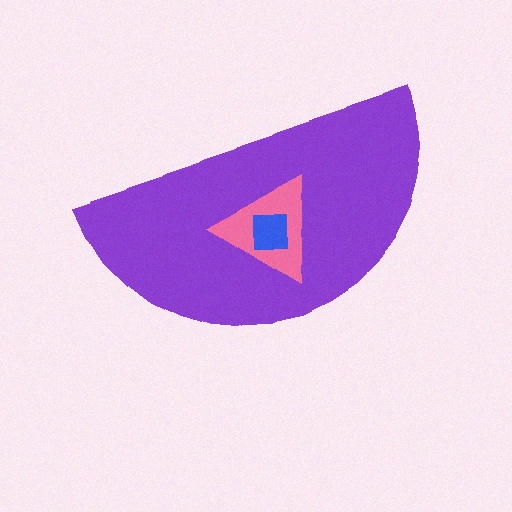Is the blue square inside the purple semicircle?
Yes.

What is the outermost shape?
The purple semicircle.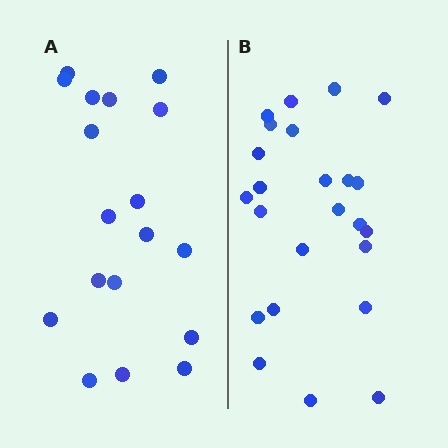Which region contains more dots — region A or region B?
Region B (the right region) has more dots.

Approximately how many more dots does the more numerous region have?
Region B has about 6 more dots than region A.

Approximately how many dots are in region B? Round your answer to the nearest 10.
About 20 dots. (The exact count is 24, which rounds to 20.)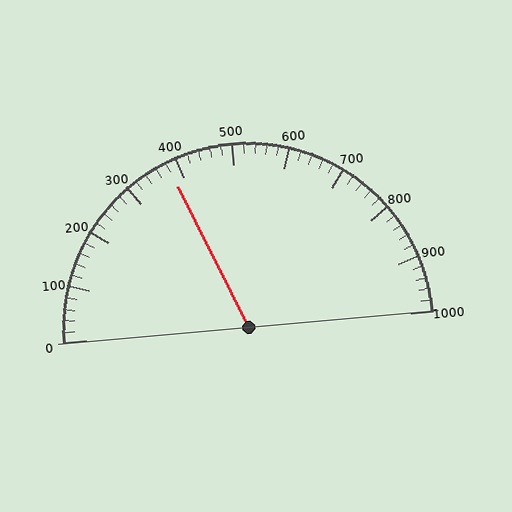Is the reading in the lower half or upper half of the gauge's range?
The reading is in the lower half of the range (0 to 1000).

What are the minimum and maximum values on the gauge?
The gauge ranges from 0 to 1000.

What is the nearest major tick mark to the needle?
The nearest major tick mark is 400.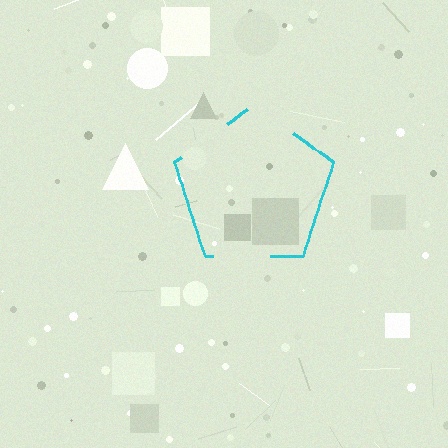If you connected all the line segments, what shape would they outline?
They would outline a pentagon.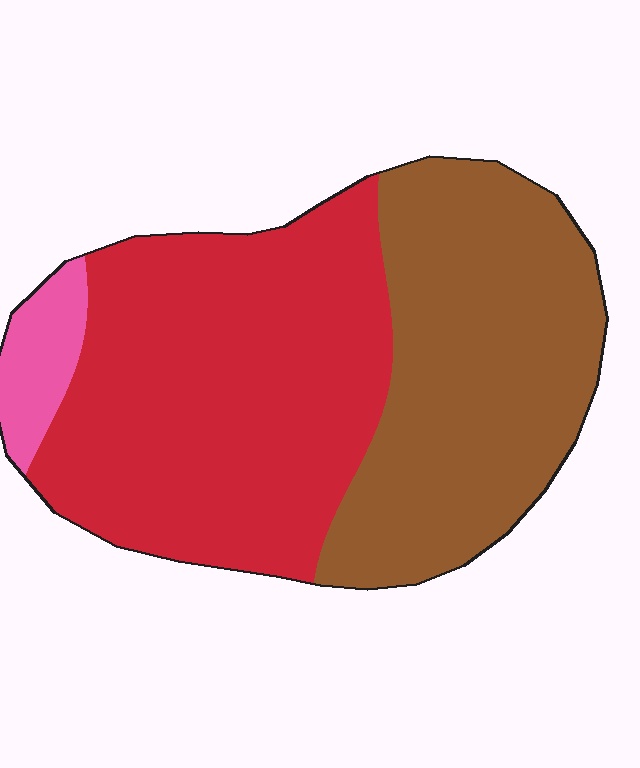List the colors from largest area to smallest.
From largest to smallest: red, brown, pink.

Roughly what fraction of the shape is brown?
Brown takes up between a quarter and a half of the shape.